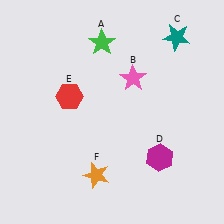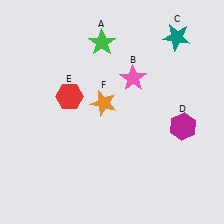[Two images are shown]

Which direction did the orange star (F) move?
The orange star (F) moved up.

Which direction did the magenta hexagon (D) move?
The magenta hexagon (D) moved up.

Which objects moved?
The objects that moved are: the magenta hexagon (D), the orange star (F).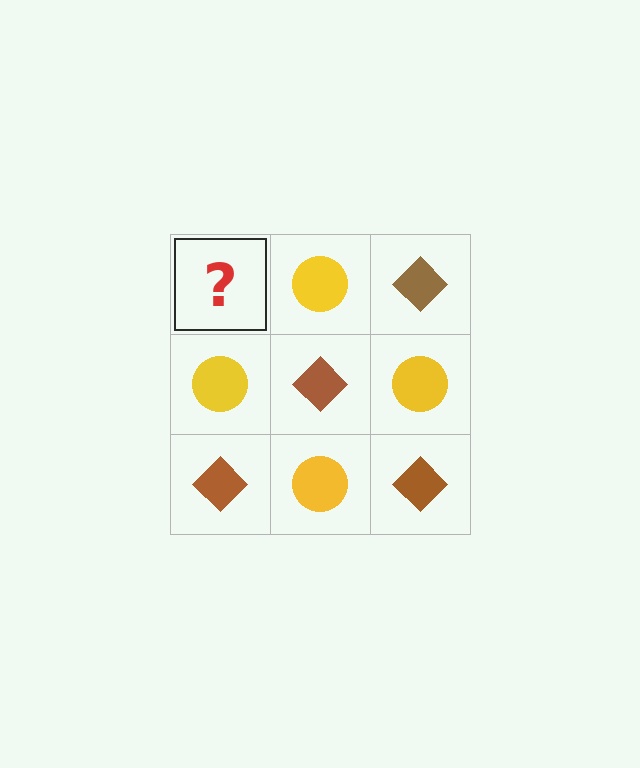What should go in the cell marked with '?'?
The missing cell should contain a brown diamond.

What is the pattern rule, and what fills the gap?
The rule is that it alternates brown diamond and yellow circle in a checkerboard pattern. The gap should be filled with a brown diamond.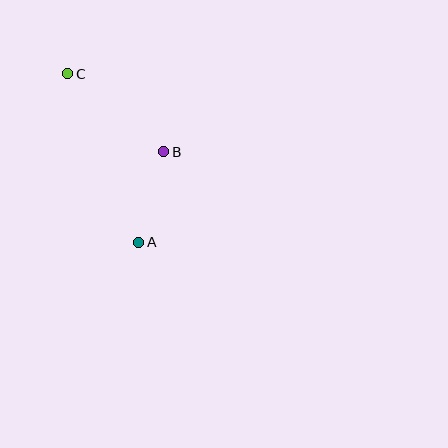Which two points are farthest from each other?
Points A and C are farthest from each other.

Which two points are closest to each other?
Points A and B are closest to each other.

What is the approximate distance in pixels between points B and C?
The distance between B and C is approximately 124 pixels.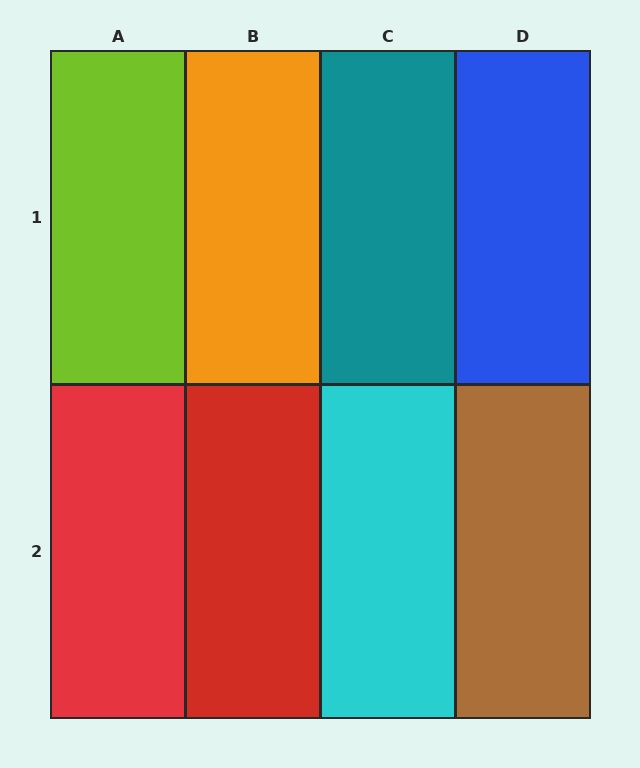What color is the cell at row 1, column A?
Lime.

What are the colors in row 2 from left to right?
Red, red, cyan, brown.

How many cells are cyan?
1 cell is cyan.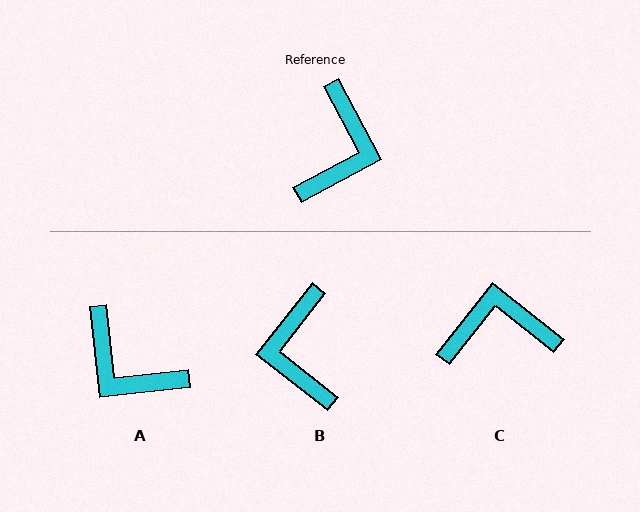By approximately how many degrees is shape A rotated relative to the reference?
Approximately 112 degrees clockwise.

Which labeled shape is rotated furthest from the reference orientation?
B, about 156 degrees away.